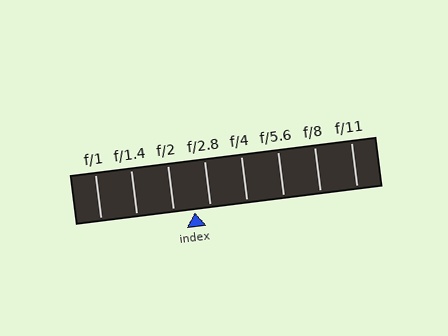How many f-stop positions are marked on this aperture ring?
There are 8 f-stop positions marked.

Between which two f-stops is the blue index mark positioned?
The index mark is between f/2 and f/2.8.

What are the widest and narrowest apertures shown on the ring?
The widest aperture shown is f/1 and the narrowest is f/11.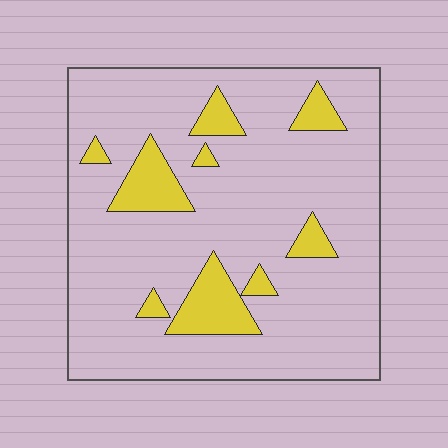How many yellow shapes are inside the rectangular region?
9.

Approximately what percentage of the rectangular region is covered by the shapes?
Approximately 15%.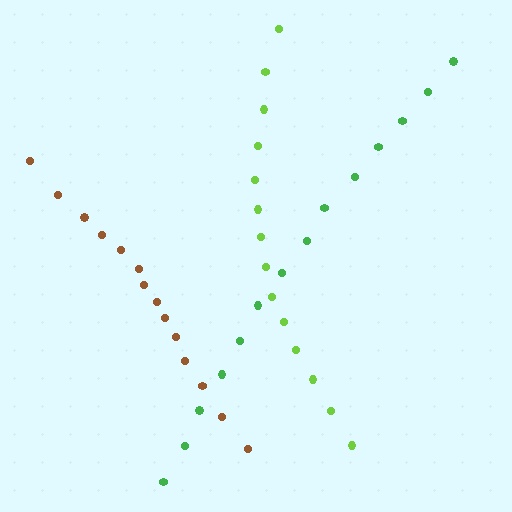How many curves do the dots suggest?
There are 3 distinct paths.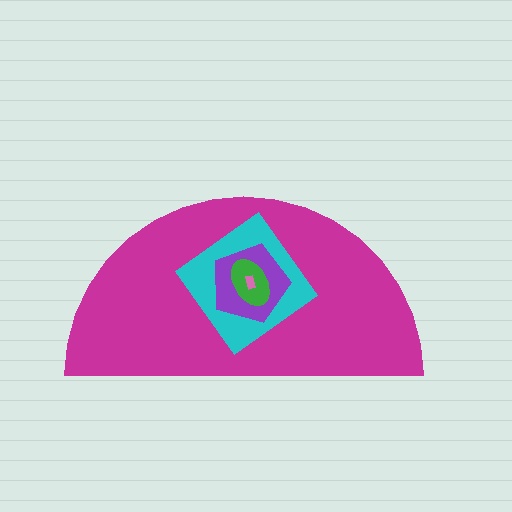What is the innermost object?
The pink rectangle.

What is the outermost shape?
The magenta semicircle.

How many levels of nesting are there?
5.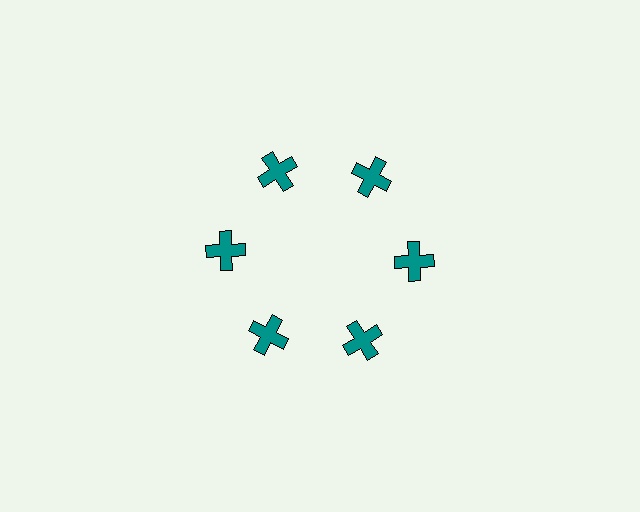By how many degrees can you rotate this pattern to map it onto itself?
The pattern maps onto itself every 60 degrees of rotation.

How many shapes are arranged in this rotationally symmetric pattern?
There are 6 shapes, arranged in 6 groups of 1.